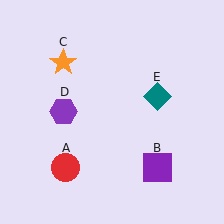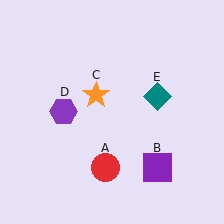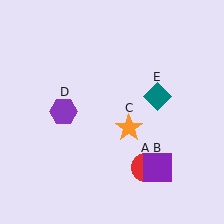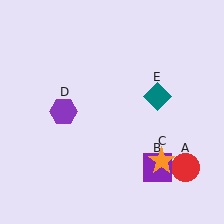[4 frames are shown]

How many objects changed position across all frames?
2 objects changed position: red circle (object A), orange star (object C).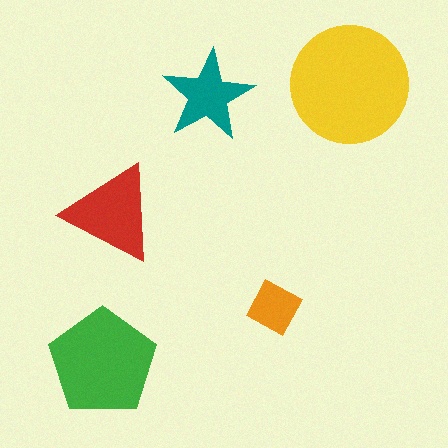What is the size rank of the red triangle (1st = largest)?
3rd.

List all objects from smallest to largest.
The orange square, the teal star, the red triangle, the green pentagon, the yellow circle.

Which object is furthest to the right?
The yellow circle is rightmost.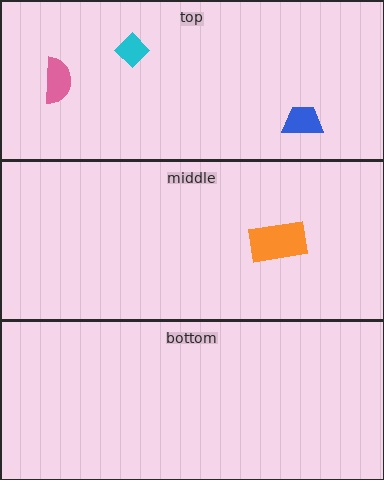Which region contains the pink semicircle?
The top region.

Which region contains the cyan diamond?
The top region.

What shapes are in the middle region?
The orange rectangle.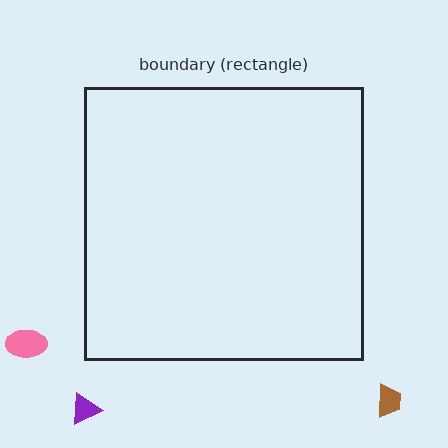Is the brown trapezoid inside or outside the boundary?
Outside.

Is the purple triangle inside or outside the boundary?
Outside.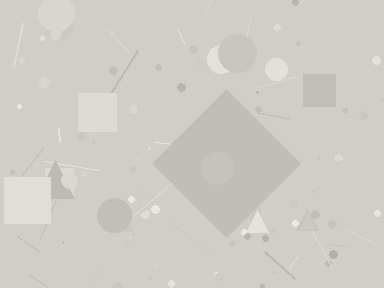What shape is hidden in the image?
A diamond is hidden in the image.